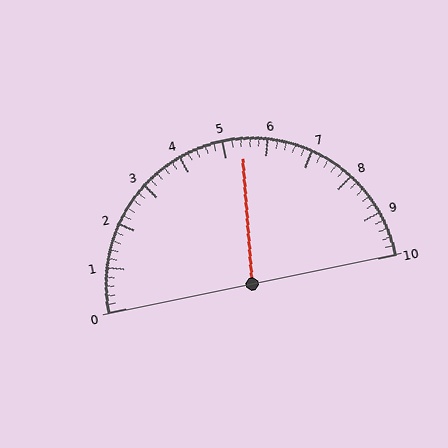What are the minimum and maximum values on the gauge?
The gauge ranges from 0 to 10.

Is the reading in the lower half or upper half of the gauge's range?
The reading is in the upper half of the range (0 to 10).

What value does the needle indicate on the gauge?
The needle indicates approximately 5.4.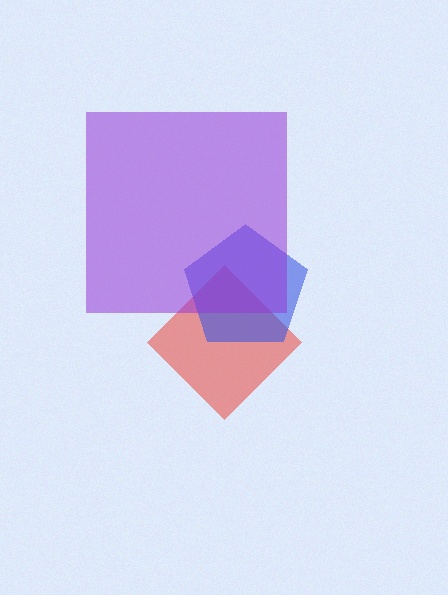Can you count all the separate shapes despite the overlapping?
Yes, there are 3 separate shapes.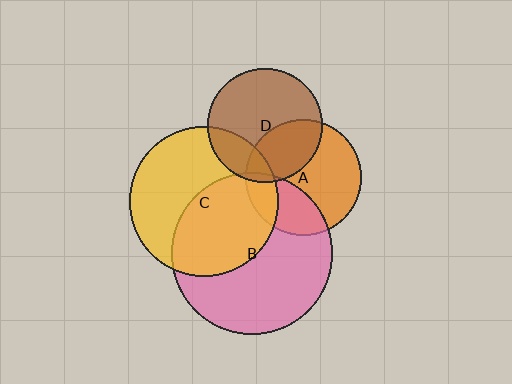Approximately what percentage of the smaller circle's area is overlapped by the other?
Approximately 5%.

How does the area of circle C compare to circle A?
Approximately 1.7 times.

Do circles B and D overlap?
Yes.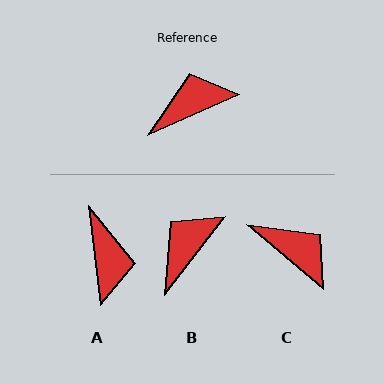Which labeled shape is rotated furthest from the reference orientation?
A, about 108 degrees away.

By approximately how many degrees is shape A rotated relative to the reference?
Approximately 108 degrees clockwise.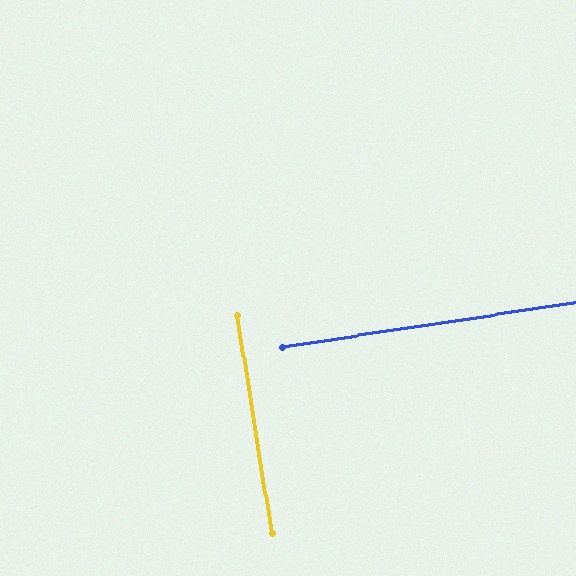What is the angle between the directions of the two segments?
Approximately 90 degrees.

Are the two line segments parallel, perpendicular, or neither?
Perpendicular — they meet at approximately 90°.